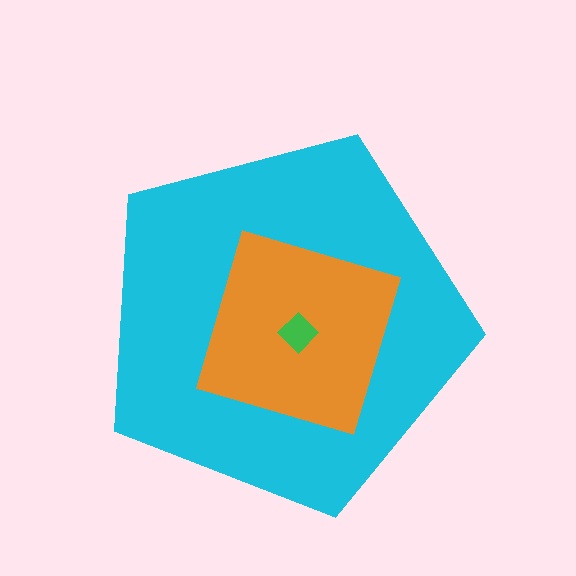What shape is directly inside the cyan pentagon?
The orange square.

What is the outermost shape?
The cyan pentagon.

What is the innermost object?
The green diamond.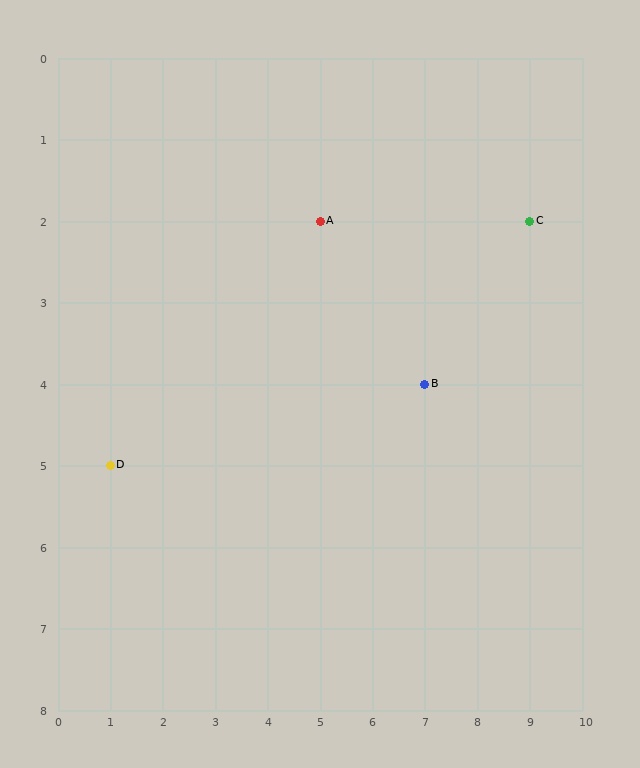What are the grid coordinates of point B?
Point B is at grid coordinates (7, 4).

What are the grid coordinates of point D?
Point D is at grid coordinates (1, 5).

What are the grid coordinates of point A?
Point A is at grid coordinates (5, 2).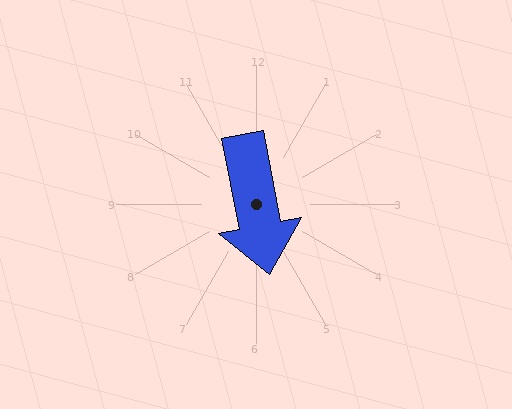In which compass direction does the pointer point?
South.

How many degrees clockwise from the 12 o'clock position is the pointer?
Approximately 169 degrees.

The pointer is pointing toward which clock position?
Roughly 6 o'clock.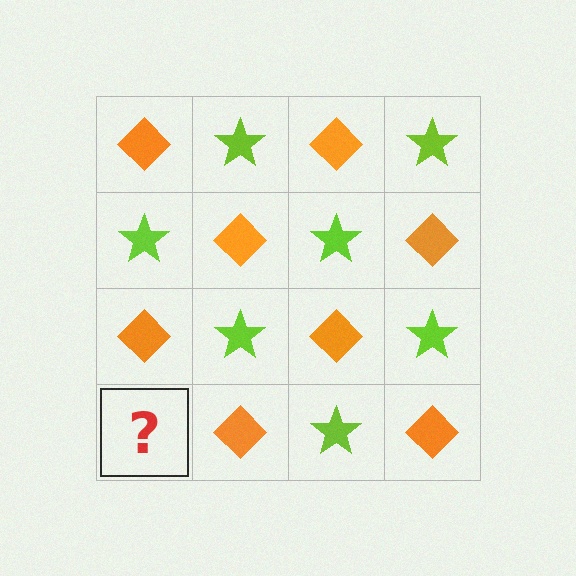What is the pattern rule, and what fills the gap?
The rule is that it alternates orange diamond and lime star in a checkerboard pattern. The gap should be filled with a lime star.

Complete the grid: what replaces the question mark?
The question mark should be replaced with a lime star.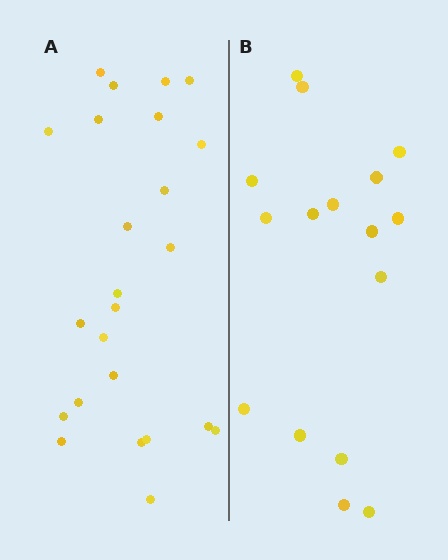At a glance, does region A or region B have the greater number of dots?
Region A (the left region) has more dots.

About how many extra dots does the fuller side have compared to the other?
Region A has roughly 8 or so more dots than region B.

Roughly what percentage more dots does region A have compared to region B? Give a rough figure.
About 50% more.